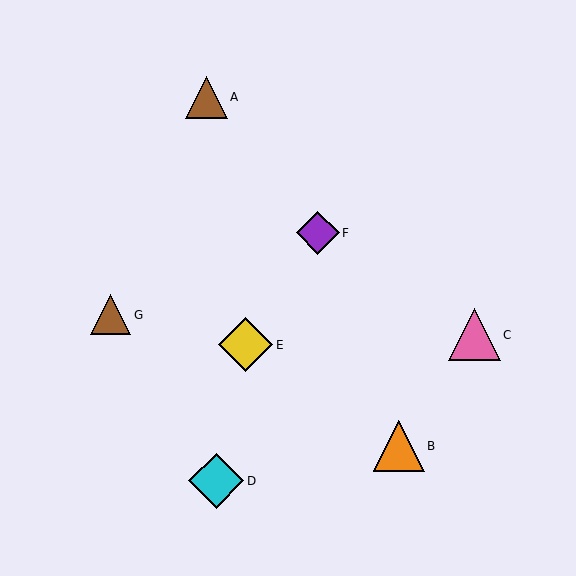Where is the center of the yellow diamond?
The center of the yellow diamond is at (246, 345).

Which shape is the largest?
The cyan diamond (labeled D) is the largest.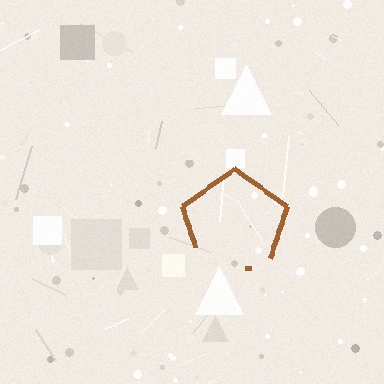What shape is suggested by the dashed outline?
The dashed outline suggests a pentagon.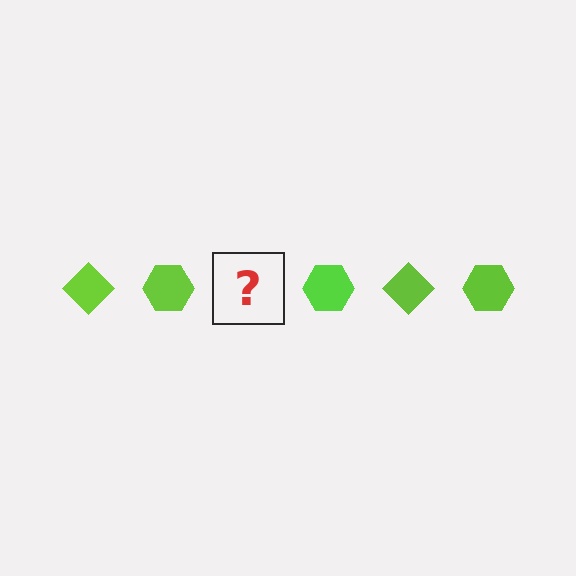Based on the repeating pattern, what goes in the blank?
The blank should be a lime diamond.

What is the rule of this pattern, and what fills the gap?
The rule is that the pattern cycles through diamond, hexagon shapes in lime. The gap should be filled with a lime diamond.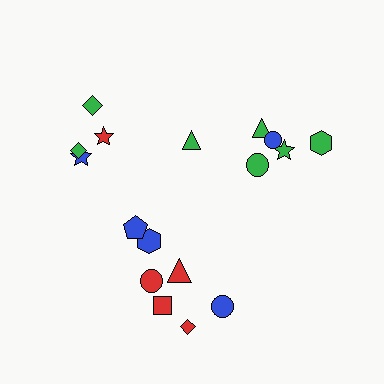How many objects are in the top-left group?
There are 4 objects.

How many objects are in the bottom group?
There are 7 objects.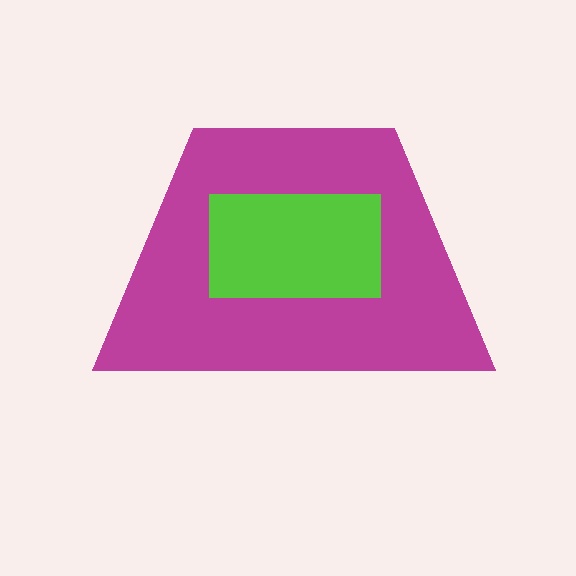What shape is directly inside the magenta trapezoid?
The lime rectangle.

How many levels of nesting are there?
2.